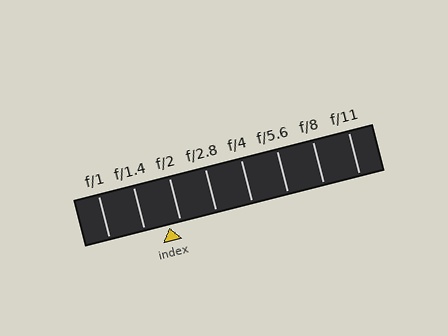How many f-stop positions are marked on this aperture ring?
There are 8 f-stop positions marked.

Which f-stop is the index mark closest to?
The index mark is closest to f/2.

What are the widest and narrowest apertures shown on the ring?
The widest aperture shown is f/1 and the narrowest is f/11.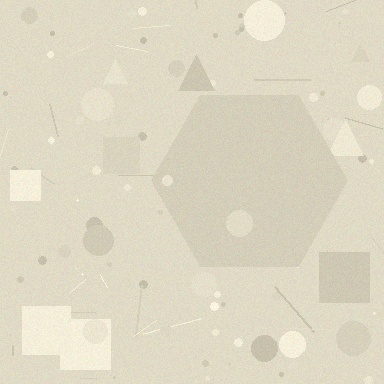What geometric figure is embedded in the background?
A hexagon is embedded in the background.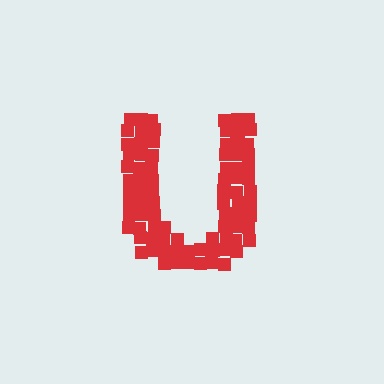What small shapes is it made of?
It is made of small squares.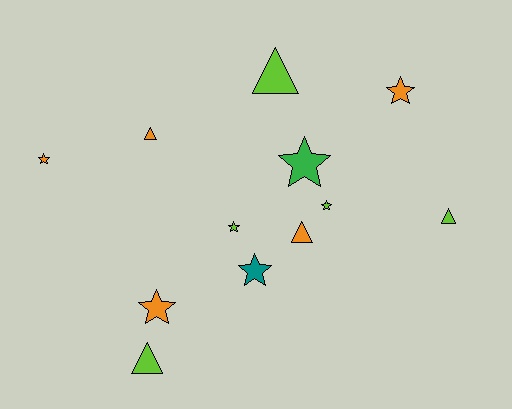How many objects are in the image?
There are 12 objects.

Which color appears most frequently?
Orange, with 5 objects.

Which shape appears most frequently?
Star, with 7 objects.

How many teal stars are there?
There is 1 teal star.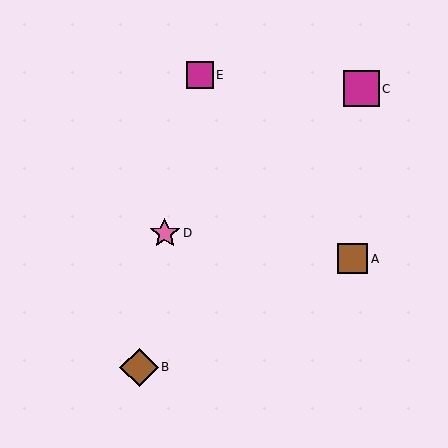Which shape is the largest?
The brown diamond (labeled B) is the largest.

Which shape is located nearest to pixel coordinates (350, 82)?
The magenta square (labeled C) at (361, 89) is nearest to that location.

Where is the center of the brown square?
The center of the brown square is at (353, 259).